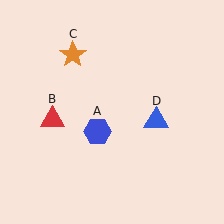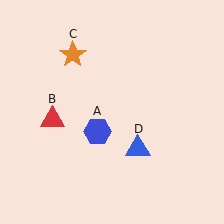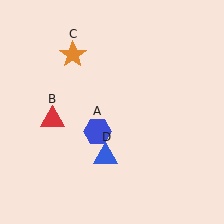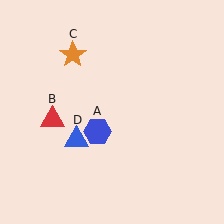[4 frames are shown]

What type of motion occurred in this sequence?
The blue triangle (object D) rotated clockwise around the center of the scene.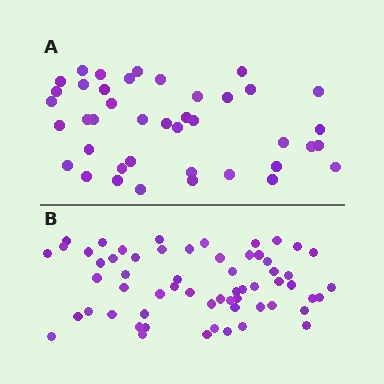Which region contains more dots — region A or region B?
Region B (the bottom region) has more dots.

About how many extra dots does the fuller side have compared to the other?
Region B has approximately 20 more dots than region A.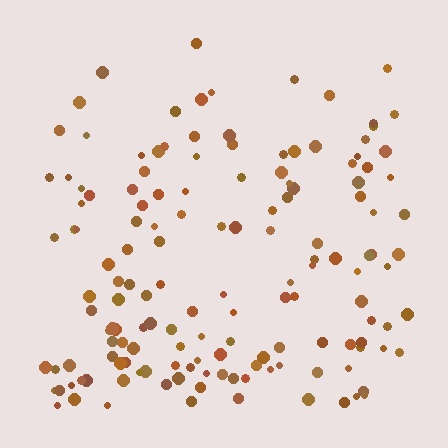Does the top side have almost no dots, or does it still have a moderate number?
Still a moderate number, just noticeably fewer than the bottom.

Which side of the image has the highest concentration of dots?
The bottom.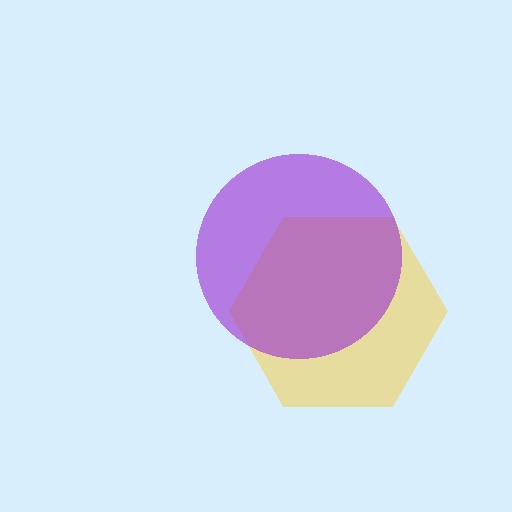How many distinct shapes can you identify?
There are 2 distinct shapes: a yellow hexagon, a purple circle.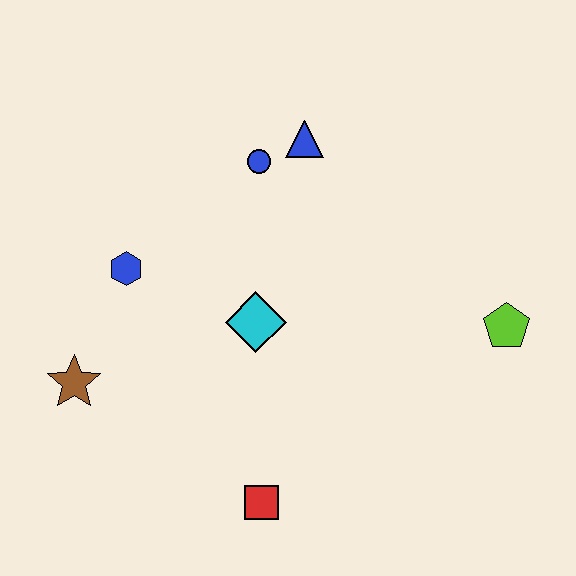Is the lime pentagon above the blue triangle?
No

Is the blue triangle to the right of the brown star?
Yes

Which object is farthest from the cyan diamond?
The lime pentagon is farthest from the cyan diamond.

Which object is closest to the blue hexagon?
The brown star is closest to the blue hexagon.